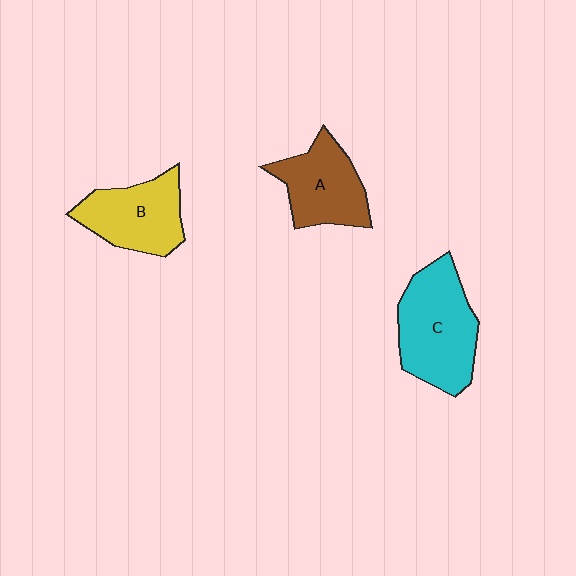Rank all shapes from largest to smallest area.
From largest to smallest: C (cyan), B (yellow), A (brown).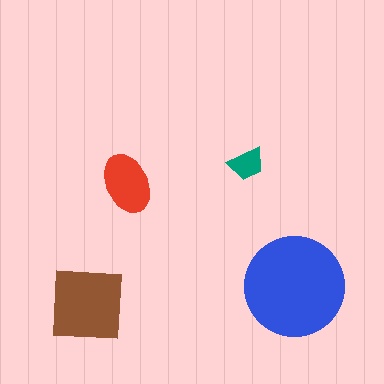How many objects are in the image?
There are 4 objects in the image.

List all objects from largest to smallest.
The blue circle, the brown square, the red ellipse, the teal trapezoid.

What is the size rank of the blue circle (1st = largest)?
1st.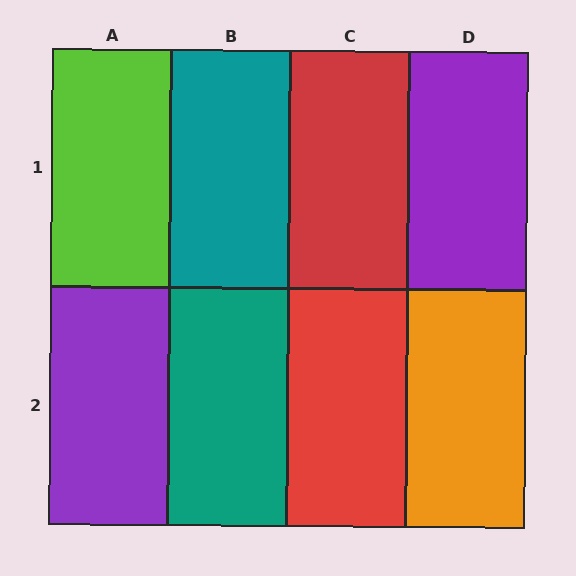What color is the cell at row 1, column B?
Teal.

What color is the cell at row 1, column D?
Purple.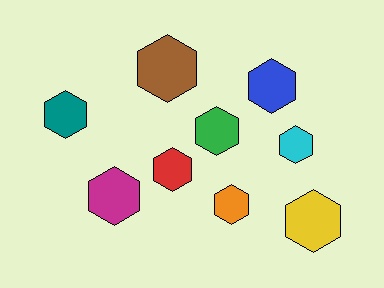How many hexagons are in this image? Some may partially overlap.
There are 9 hexagons.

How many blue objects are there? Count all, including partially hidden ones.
There is 1 blue object.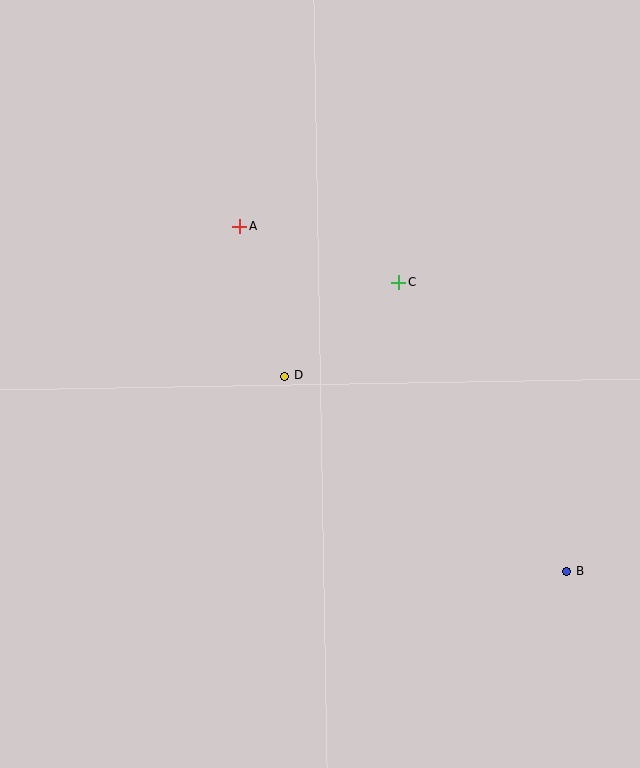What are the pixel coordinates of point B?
Point B is at (567, 571).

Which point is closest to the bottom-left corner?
Point D is closest to the bottom-left corner.